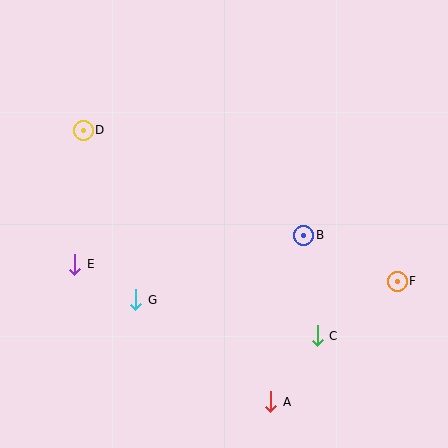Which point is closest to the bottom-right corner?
Point C is closest to the bottom-right corner.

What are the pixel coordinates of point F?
Point F is at (397, 281).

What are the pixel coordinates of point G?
Point G is at (136, 300).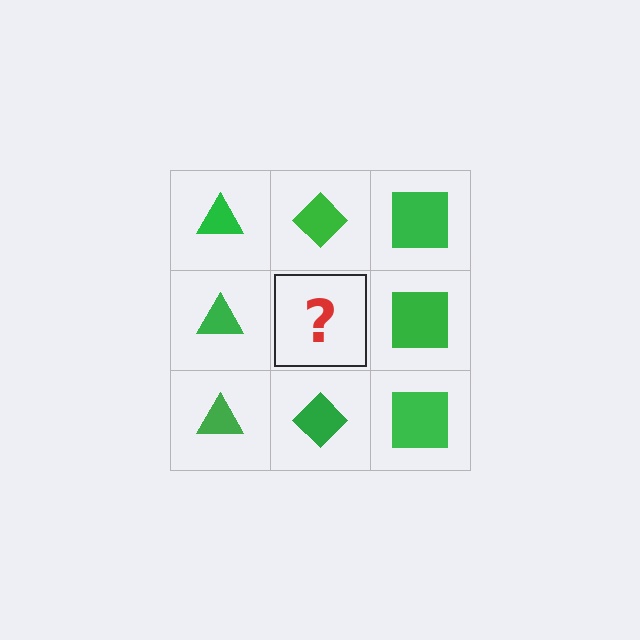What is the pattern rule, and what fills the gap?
The rule is that each column has a consistent shape. The gap should be filled with a green diamond.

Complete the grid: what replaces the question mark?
The question mark should be replaced with a green diamond.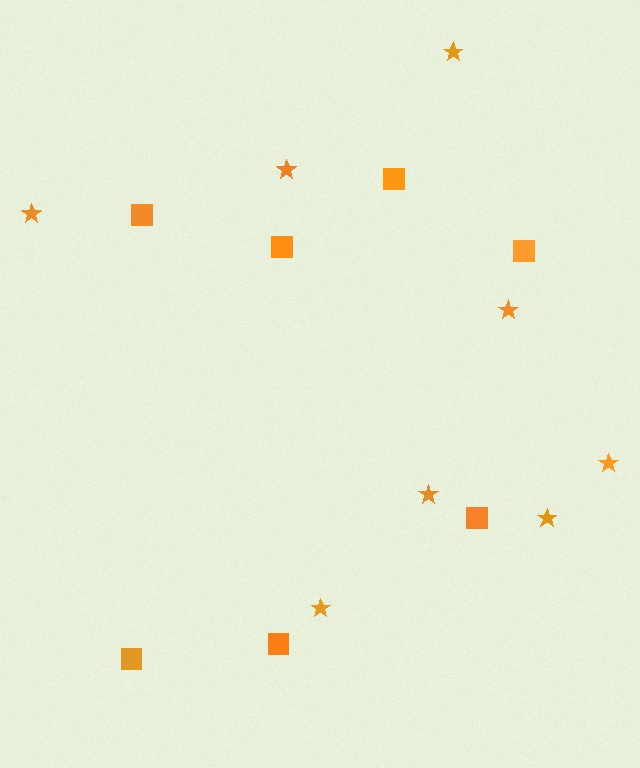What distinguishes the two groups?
There are 2 groups: one group of stars (8) and one group of squares (7).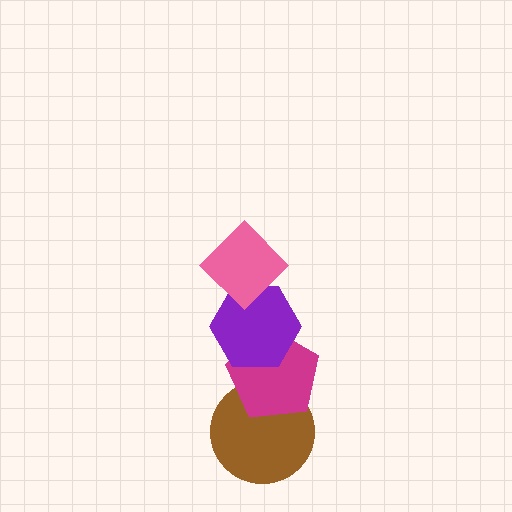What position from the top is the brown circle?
The brown circle is 4th from the top.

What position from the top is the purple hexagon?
The purple hexagon is 2nd from the top.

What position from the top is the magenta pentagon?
The magenta pentagon is 3rd from the top.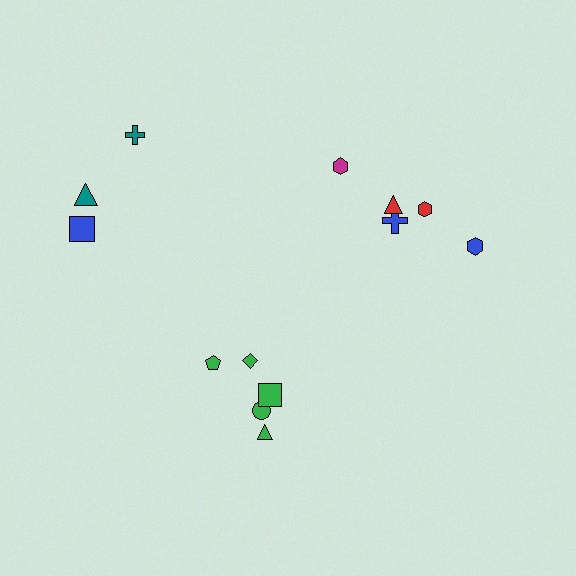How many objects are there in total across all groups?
There are 13 objects.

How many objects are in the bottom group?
There are 5 objects.